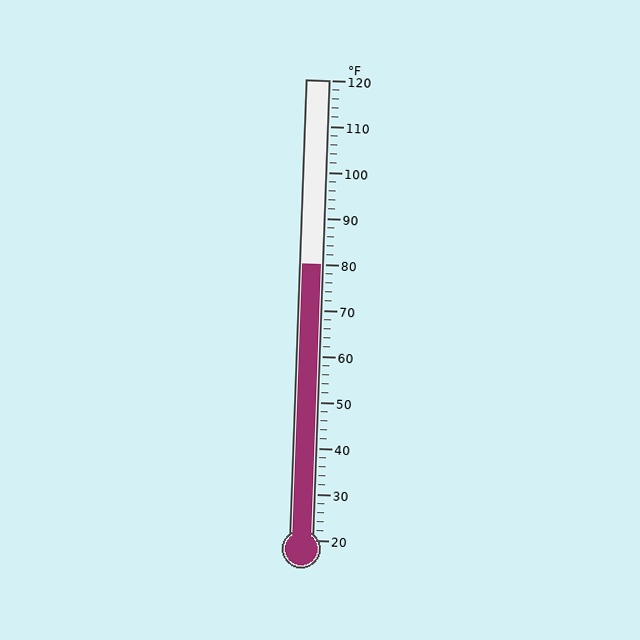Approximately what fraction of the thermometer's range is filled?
The thermometer is filled to approximately 60% of its range.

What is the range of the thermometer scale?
The thermometer scale ranges from 20°F to 120°F.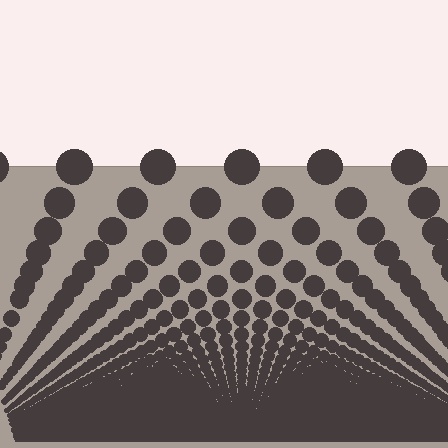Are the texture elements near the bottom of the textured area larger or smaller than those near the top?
Smaller. The gradient is inverted — elements near the bottom are smaller and denser.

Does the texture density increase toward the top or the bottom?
Density increases toward the bottom.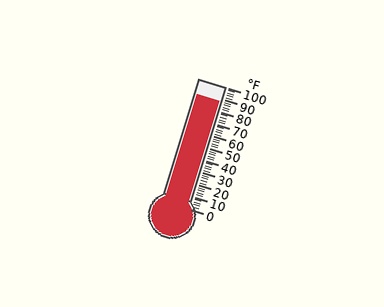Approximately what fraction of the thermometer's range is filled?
The thermometer is filled to approximately 90% of its range.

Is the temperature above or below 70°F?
The temperature is above 70°F.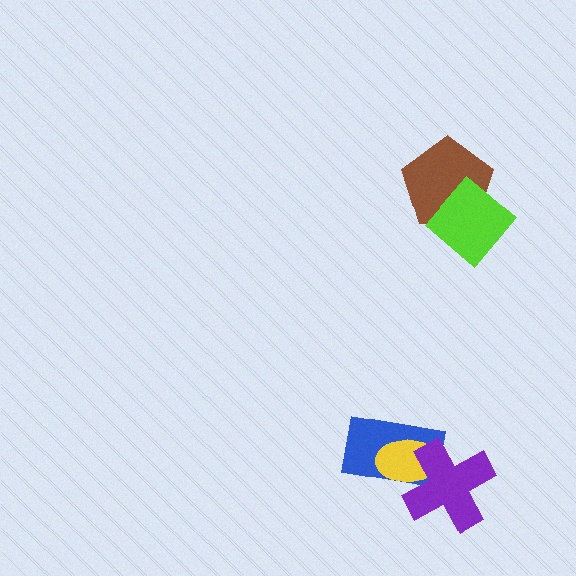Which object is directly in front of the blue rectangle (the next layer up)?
The yellow ellipse is directly in front of the blue rectangle.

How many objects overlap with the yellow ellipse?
2 objects overlap with the yellow ellipse.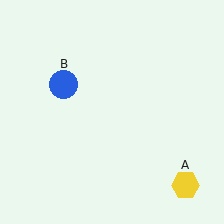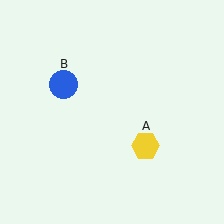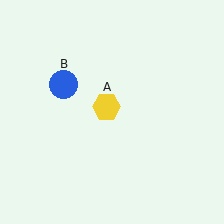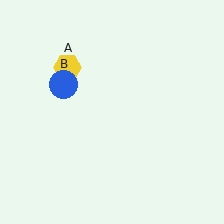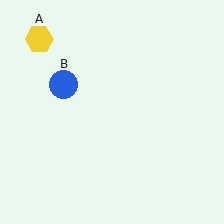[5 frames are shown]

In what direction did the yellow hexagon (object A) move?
The yellow hexagon (object A) moved up and to the left.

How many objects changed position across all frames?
1 object changed position: yellow hexagon (object A).